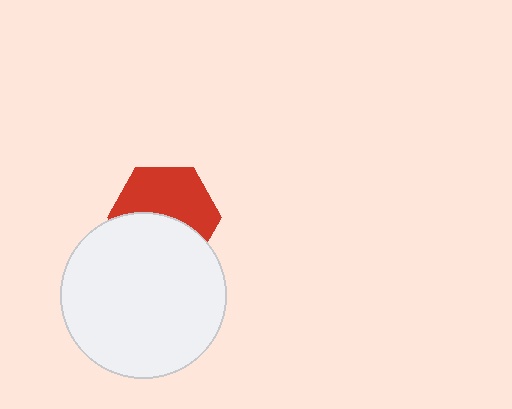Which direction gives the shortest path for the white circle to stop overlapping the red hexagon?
Moving down gives the shortest separation.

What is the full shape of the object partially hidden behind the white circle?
The partially hidden object is a red hexagon.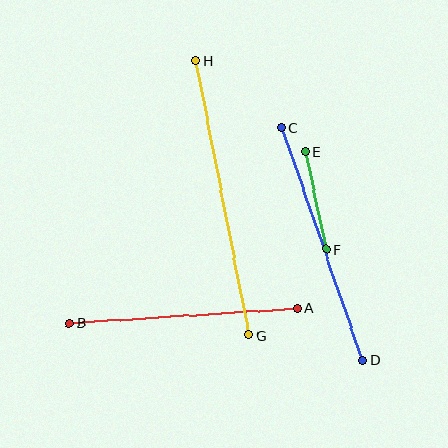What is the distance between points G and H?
The distance is approximately 280 pixels.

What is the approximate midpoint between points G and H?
The midpoint is at approximately (223, 198) pixels.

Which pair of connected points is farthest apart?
Points G and H are farthest apart.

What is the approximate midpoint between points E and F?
The midpoint is at approximately (316, 201) pixels.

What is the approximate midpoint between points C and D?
The midpoint is at approximately (322, 244) pixels.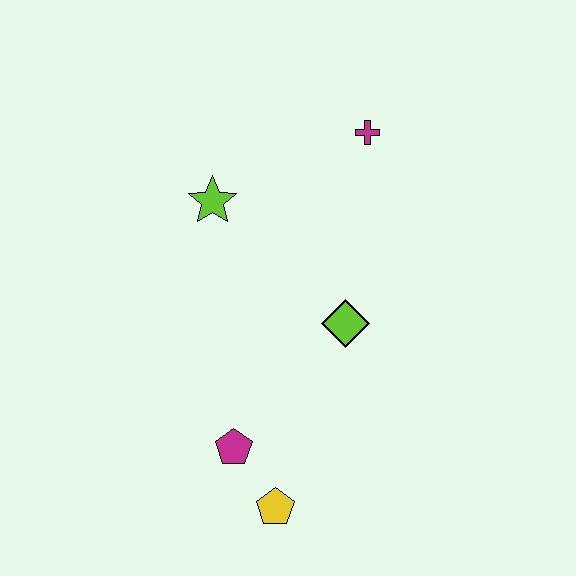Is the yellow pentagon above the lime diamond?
No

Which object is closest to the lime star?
The magenta cross is closest to the lime star.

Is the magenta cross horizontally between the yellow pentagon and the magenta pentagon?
No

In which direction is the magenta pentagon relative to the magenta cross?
The magenta pentagon is below the magenta cross.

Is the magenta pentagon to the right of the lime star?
Yes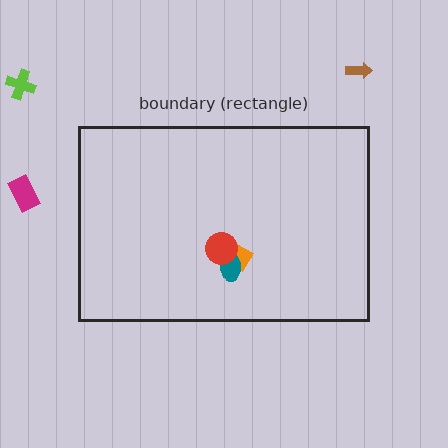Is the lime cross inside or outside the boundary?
Outside.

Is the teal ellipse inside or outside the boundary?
Inside.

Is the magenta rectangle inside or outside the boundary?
Outside.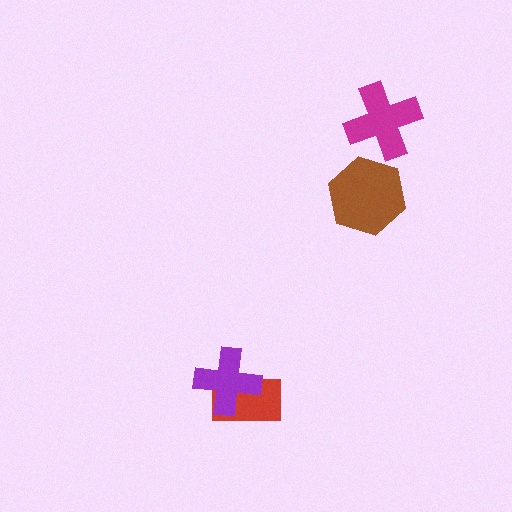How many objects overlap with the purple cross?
1 object overlaps with the purple cross.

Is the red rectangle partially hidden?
Yes, it is partially covered by another shape.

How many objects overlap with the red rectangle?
1 object overlaps with the red rectangle.